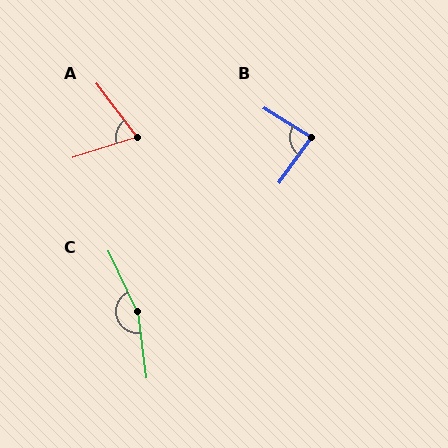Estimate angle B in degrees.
Approximately 85 degrees.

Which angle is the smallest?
A, at approximately 71 degrees.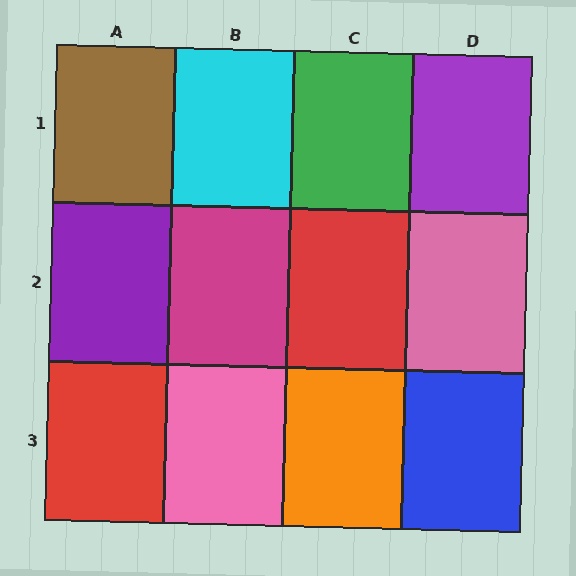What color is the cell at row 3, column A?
Red.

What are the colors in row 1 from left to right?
Brown, cyan, green, purple.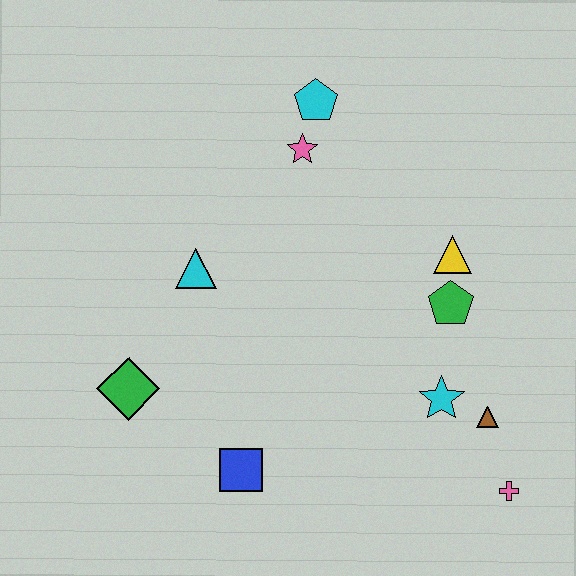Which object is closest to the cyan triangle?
The green diamond is closest to the cyan triangle.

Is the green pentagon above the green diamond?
Yes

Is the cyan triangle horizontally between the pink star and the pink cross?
No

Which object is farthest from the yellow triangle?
The green diamond is farthest from the yellow triangle.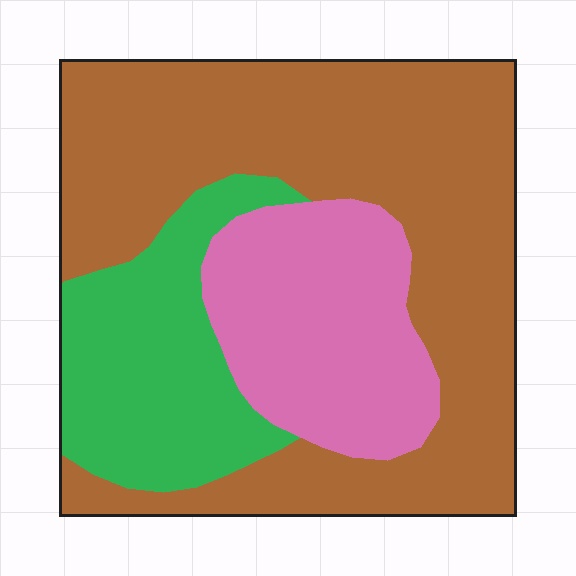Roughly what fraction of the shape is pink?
Pink takes up about one fifth (1/5) of the shape.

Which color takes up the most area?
Brown, at roughly 55%.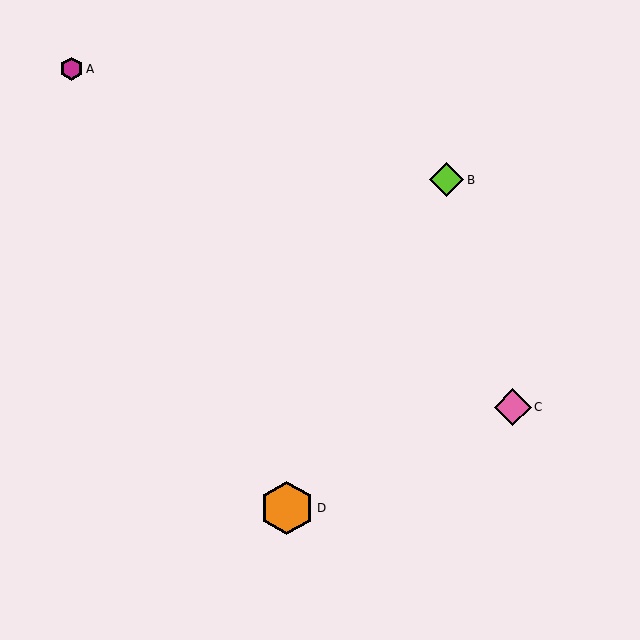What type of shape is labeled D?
Shape D is an orange hexagon.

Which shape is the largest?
The orange hexagon (labeled D) is the largest.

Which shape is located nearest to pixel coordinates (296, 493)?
The orange hexagon (labeled D) at (287, 508) is nearest to that location.